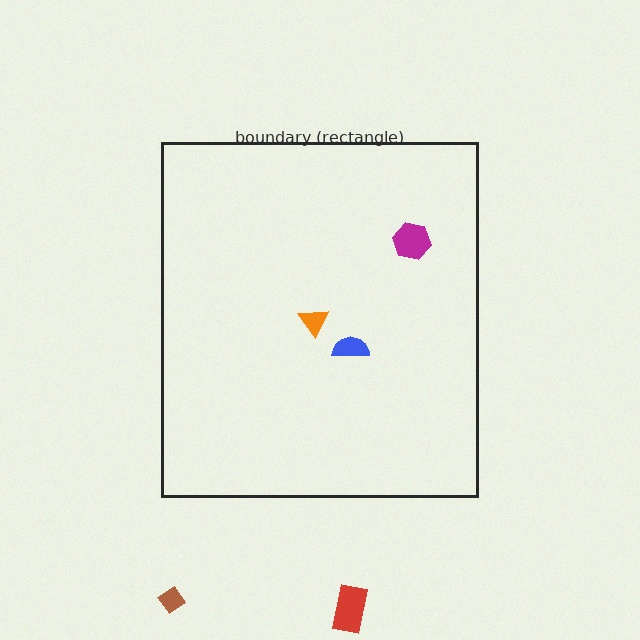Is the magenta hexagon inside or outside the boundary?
Inside.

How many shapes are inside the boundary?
3 inside, 2 outside.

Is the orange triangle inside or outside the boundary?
Inside.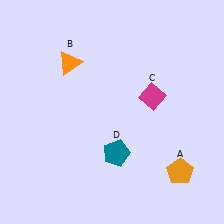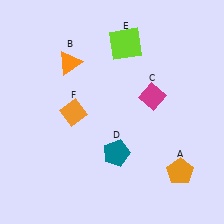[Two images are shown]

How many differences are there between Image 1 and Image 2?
There are 2 differences between the two images.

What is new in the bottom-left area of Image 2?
An orange diamond (F) was added in the bottom-left area of Image 2.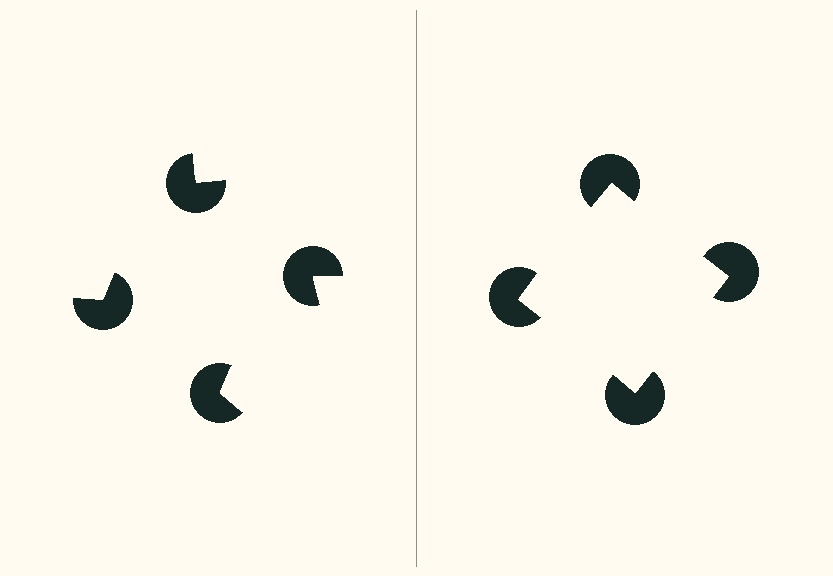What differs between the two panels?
The pac-man discs are positioned identically on both sides; only the wedge orientations differ. On the right they align to a square; on the left they are misaligned.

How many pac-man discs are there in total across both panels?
8 — 4 on each side.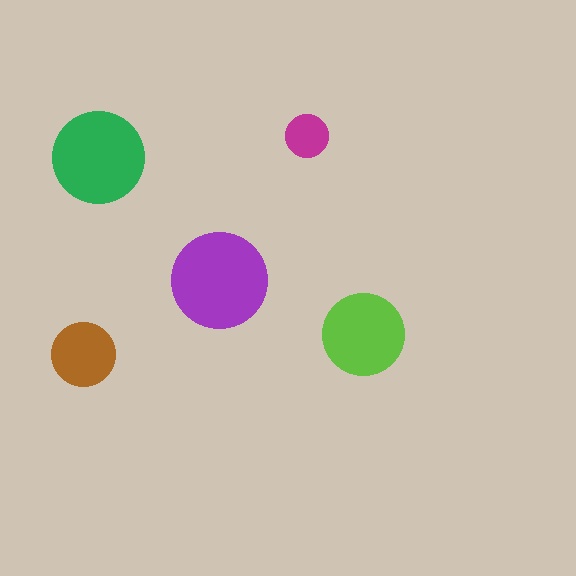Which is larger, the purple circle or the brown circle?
The purple one.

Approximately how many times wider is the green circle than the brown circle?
About 1.5 times wider.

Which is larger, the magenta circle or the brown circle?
The brown one.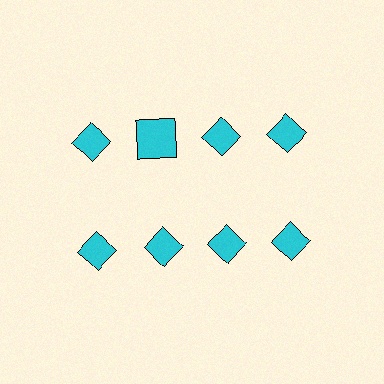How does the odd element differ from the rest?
It has a different shape: square instead of diamond.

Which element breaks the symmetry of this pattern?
The cyan square in the top row, second from left column breaks the symmetry. All other shapes are cyan diamonds.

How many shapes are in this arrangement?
There are 8 shapes arranged in a grid pattern.